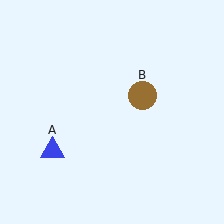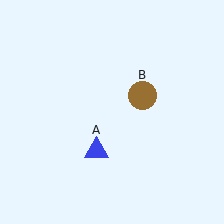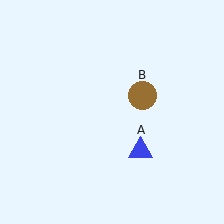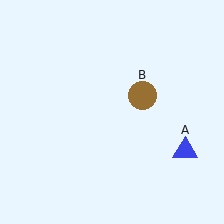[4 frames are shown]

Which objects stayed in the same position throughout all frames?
Brown circle (object B) remained stationary.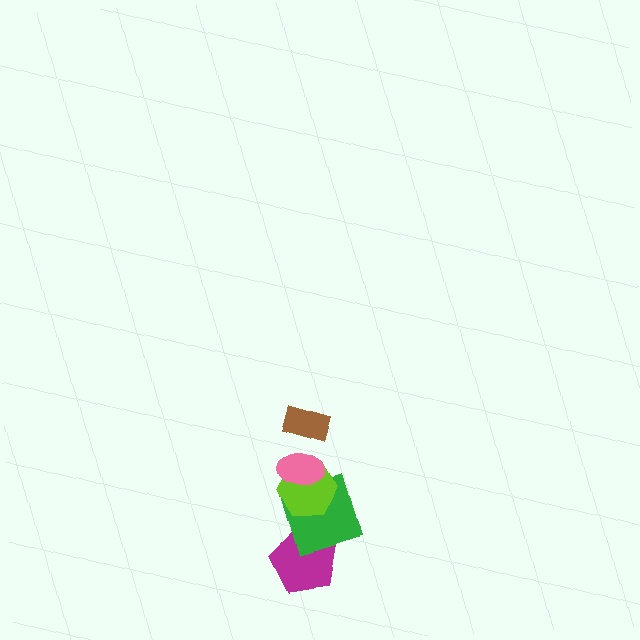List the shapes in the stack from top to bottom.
From top to bottom: the brown rectangle, the pink ellipse, the lime hexagon, the green square, the magenta pentagon.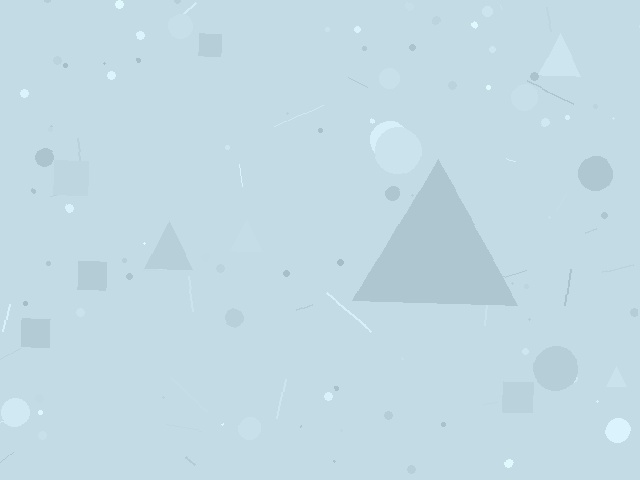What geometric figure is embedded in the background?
A triangle is embedded in the background.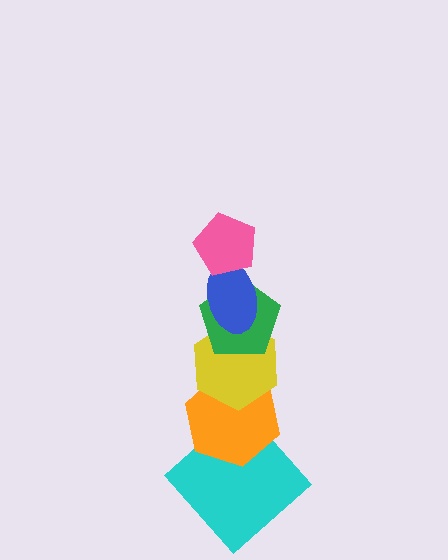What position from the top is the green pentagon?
The green pentagon is 3rd from the top.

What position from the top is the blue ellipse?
The blue ellipse is 2nd from the top.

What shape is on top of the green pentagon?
The blue ellipse is on top of the green pentagon.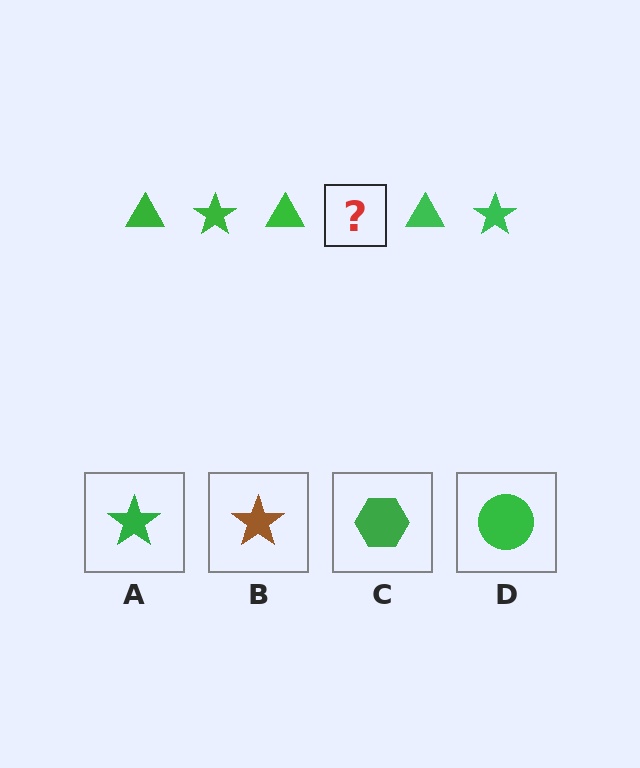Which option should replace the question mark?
Option A.